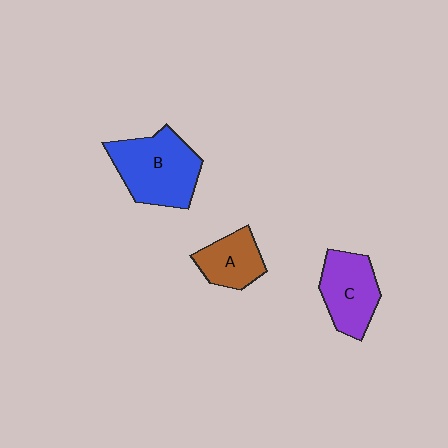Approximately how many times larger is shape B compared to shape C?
Approximately 1.3 times.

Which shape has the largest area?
Shape B (blue).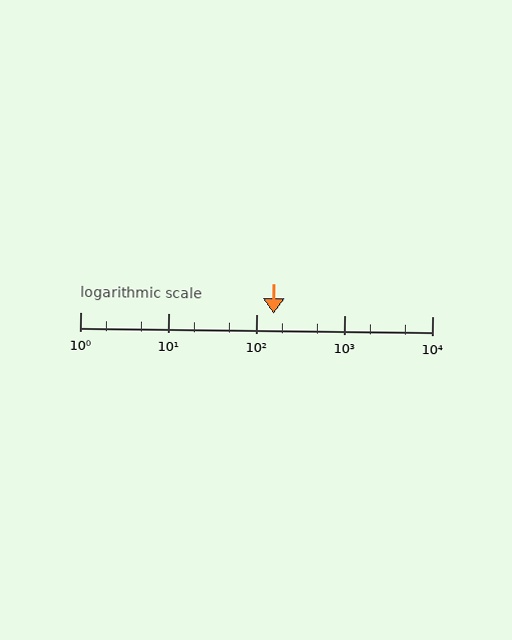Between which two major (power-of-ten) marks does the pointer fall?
The pointer is between 100 and 1000.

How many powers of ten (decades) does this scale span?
The scale spans 4 decades, from 1 to 10000.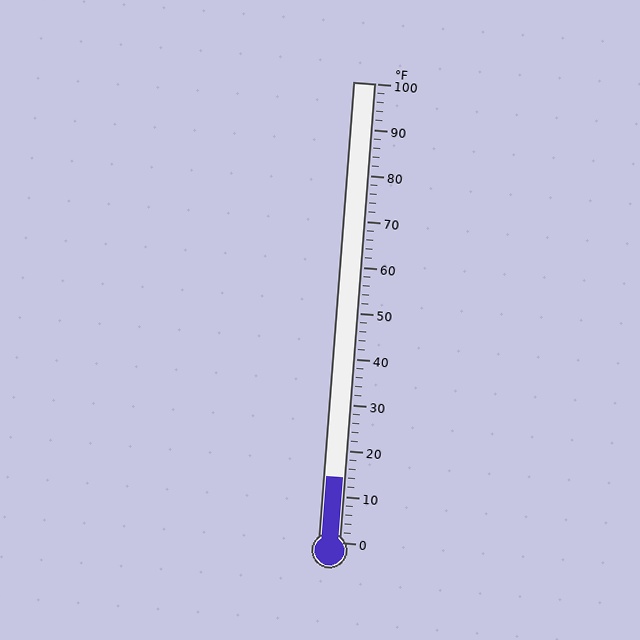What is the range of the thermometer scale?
The thermometer scale ranges from 0°F to 100°F.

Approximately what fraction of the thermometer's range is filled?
The thermometer is filled to approximately 15% of its range.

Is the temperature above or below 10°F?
The temperature is above 10°F.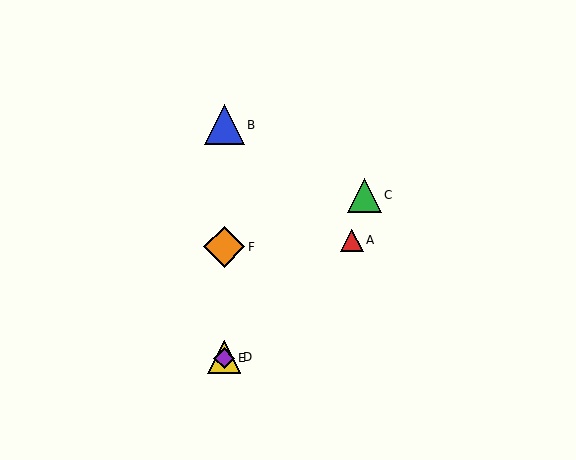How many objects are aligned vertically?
4 objects (B, D, E, F) are aligned vertically.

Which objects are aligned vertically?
Objects B, D, E, F are aligned vertically.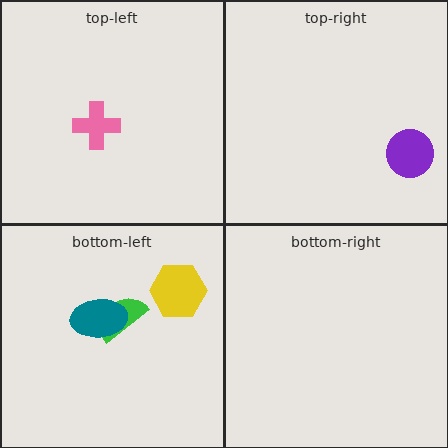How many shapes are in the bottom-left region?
3.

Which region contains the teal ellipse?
The bottom-left region.